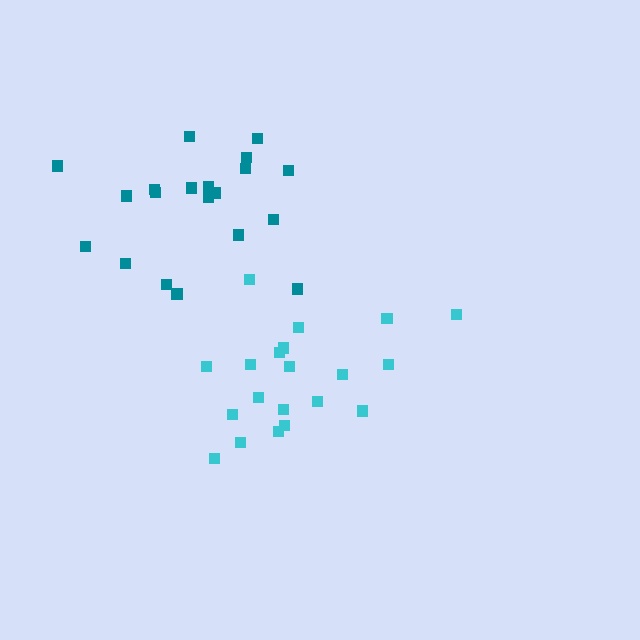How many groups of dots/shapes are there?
There are 2 groups.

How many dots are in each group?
Group 1: 20 dots, Group 2: 20 dots (40 total).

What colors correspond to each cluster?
The clusters are colored: cyan, teal.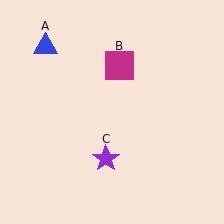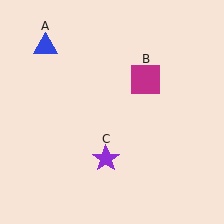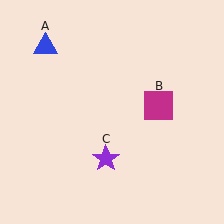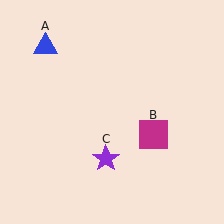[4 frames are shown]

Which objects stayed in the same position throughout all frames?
Blue triangle (object A) and purple star (object C) remained stationary.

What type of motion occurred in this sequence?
The magenta square (object B) rotated clockwise around the center of the scene.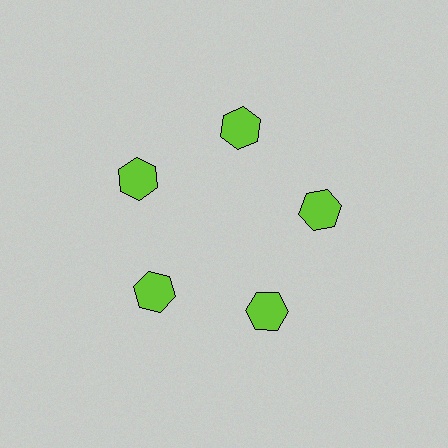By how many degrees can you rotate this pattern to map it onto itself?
The pattern maps onto itself every 72 degrees of rotation.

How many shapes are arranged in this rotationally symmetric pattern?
There are 5 shapes, arranged in 5 groups of 1.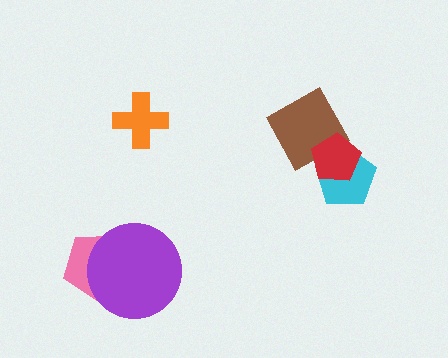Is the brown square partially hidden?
Yes, it is partially covered by another shape.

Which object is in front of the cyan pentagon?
The red pentagon is in front of the cyan pentagon.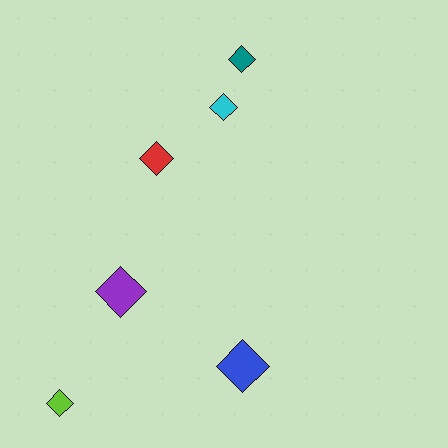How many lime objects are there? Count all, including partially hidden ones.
There is 1 lime object.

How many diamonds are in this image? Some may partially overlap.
There are 6 diamonds.